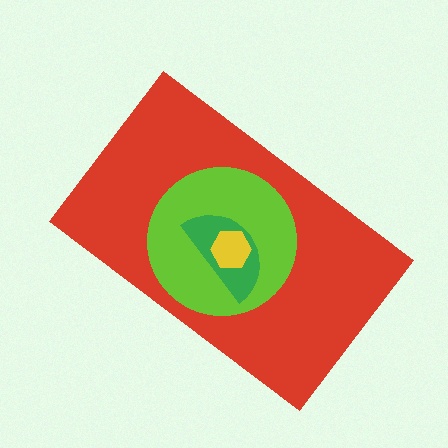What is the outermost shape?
The red rectangle.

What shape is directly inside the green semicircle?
The yellow hexagon.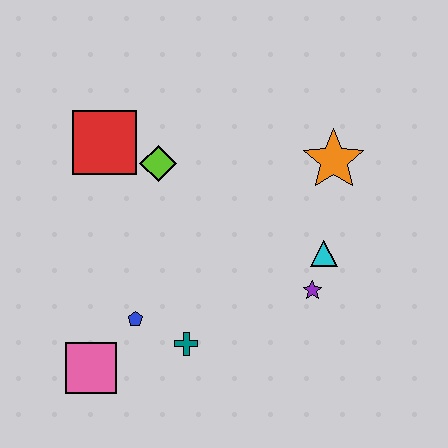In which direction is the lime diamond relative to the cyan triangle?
The lime diamond is to the left of the cyan triangle.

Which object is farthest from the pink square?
The orange star is farthest from the pink square.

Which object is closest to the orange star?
The cyan triangle is closest to the orange star.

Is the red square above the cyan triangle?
Yes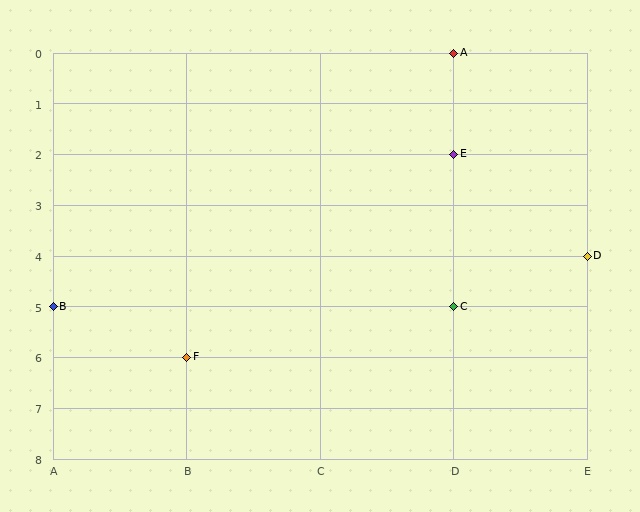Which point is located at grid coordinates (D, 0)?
Point A is at (D, 0).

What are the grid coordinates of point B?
Point B is at grid coordinates (A, 5).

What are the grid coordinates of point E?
Point E is at grid coordinates (D, 2).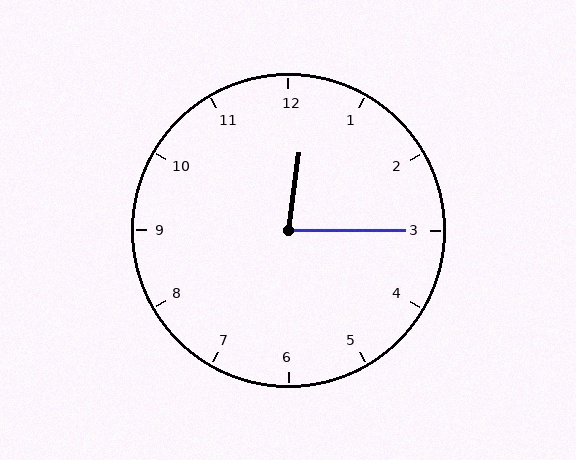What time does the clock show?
12:15.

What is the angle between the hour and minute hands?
Approximately 82 degrees.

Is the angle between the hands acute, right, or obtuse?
It is acute.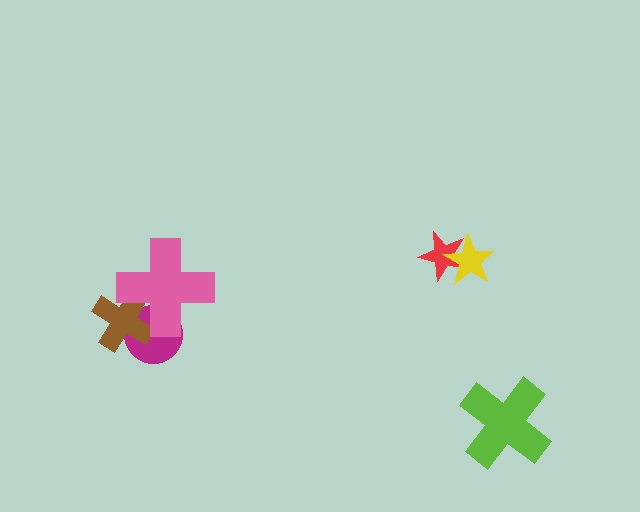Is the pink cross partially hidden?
No, no other shape covers it.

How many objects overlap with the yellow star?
1 object overlaps with the yellow star.